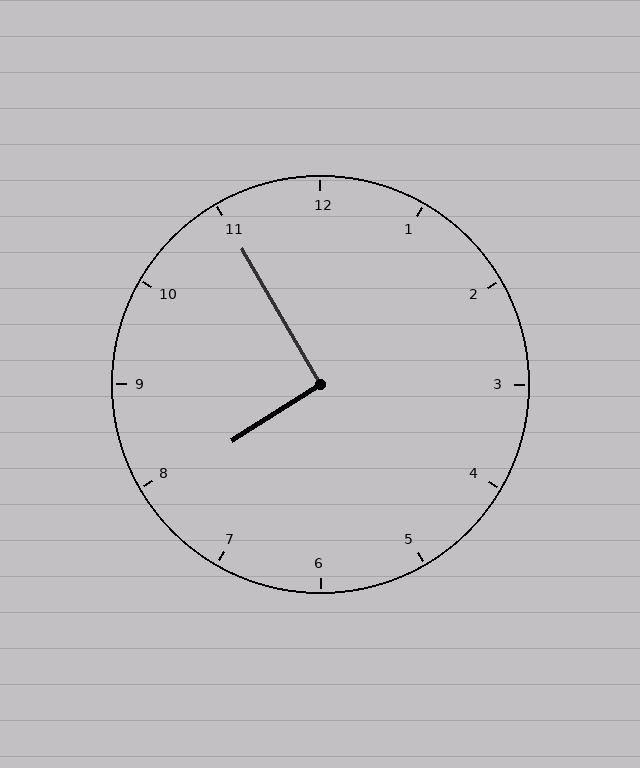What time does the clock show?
7:55.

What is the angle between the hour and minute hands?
Approximately 92 degrees.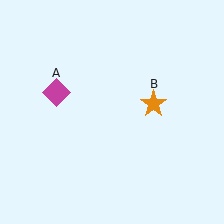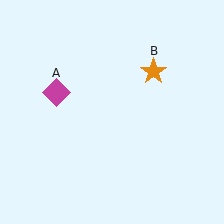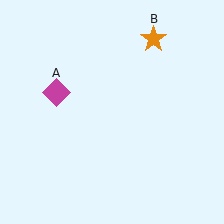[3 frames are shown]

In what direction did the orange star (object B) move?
The orange star (object B) moved up.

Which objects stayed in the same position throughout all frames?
Magenta diamond (object A) remained stationary.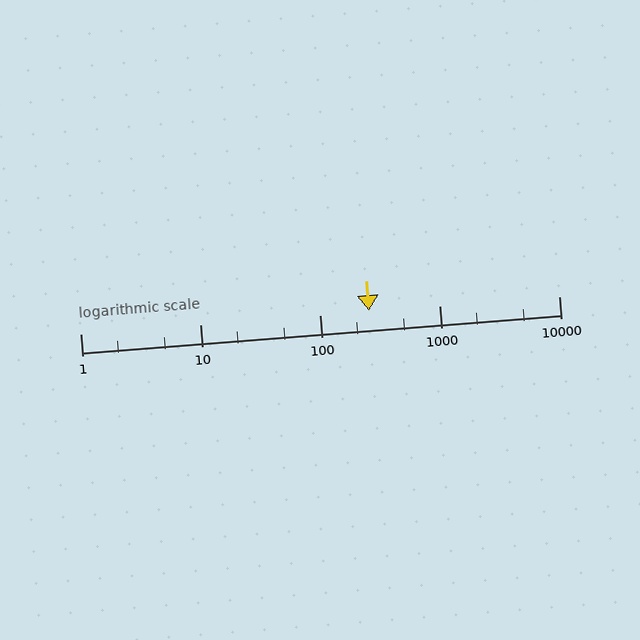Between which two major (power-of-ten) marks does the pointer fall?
The pointer is between 100 and 1000.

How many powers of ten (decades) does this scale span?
The scale spans 4 decades, from 1 to 10000.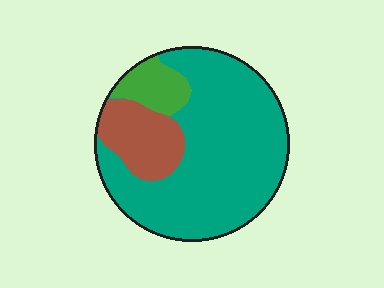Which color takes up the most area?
Teal, at roughly 75%.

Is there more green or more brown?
Brown.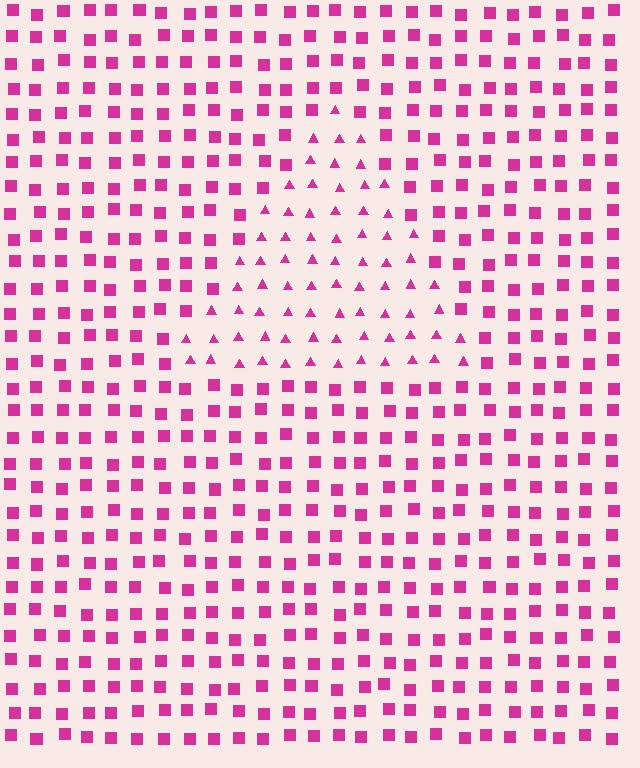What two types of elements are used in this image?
The image uses triangles inside the triangle region and squares outside it.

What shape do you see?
I see a triangle.